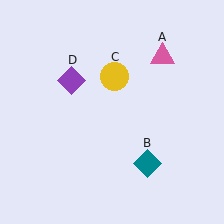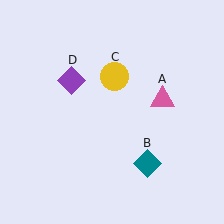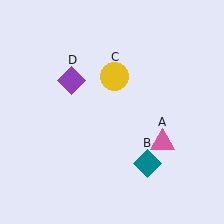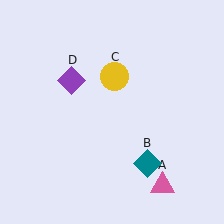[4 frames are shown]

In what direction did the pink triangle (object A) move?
The pink triangle (object A) moved down.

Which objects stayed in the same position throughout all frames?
Teal diamond (object B) and yellow circle (object C) and purple diamond (object D) remained stationary.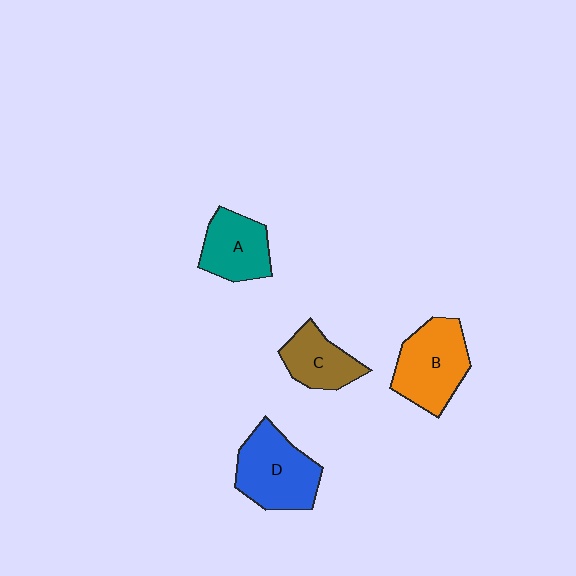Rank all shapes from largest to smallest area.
From largest to smallest: D (blue), B (orange), A (teal), C (brown).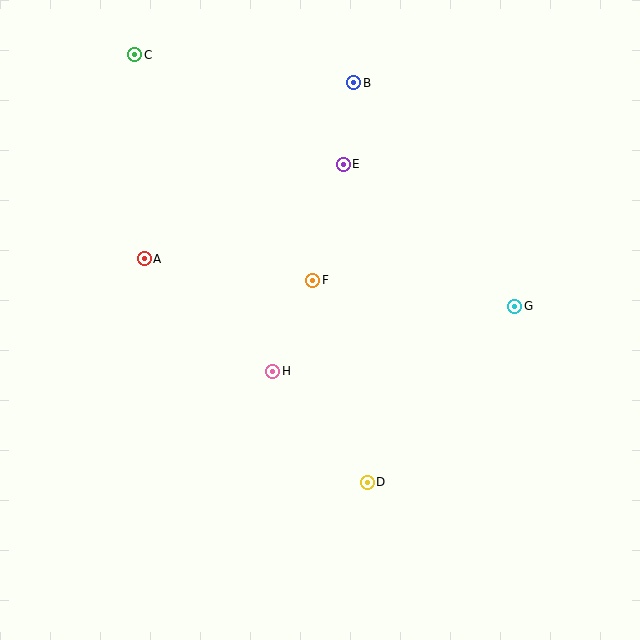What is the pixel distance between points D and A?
The distance between D and A is 316 pixels.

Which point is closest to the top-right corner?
Point B is closest to the top-right corner.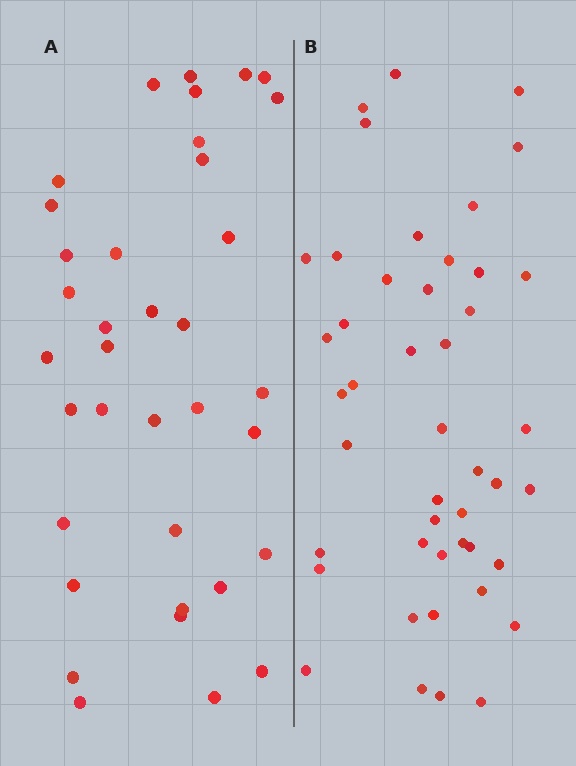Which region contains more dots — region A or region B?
Region B (the right region) has more dots.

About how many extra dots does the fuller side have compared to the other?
Region B has roughly 8 or so more dots than region A.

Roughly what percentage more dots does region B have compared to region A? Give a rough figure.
About 25% more.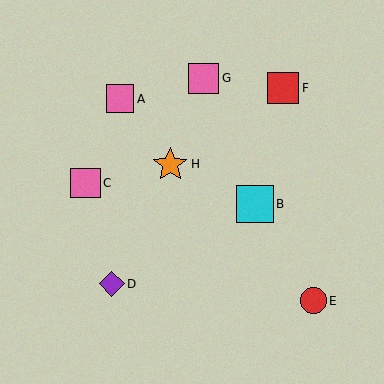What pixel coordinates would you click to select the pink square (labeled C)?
Click at (85, 183) to select the pink square C.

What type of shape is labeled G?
Shape G is a pink square.